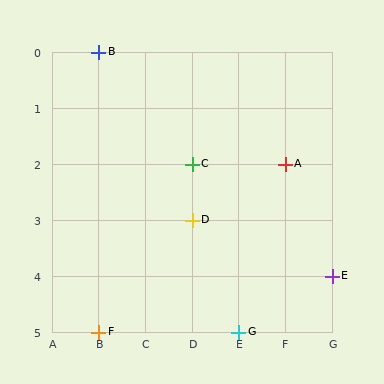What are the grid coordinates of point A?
Point A is at grid coordinates (F, 2).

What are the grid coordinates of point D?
Point D is at grid coordinates (D, 3).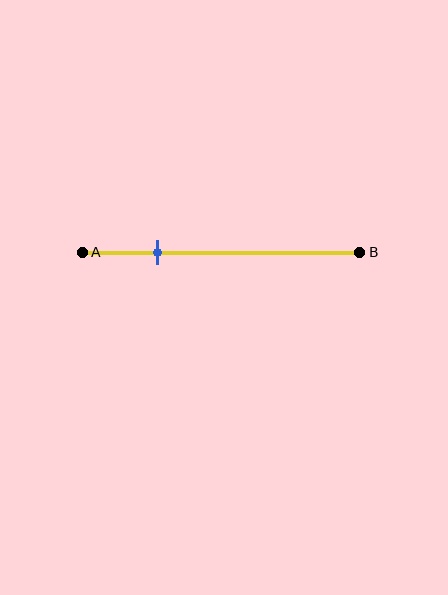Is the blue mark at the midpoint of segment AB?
No, the mark is at about 25% from A, not at the 50% midpoint.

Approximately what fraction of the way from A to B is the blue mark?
The blue mark is approximately 25% of the way from A to B.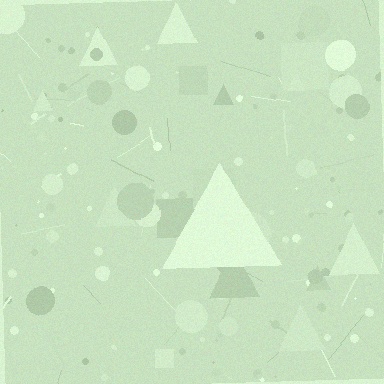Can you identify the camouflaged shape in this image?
The camouflaged shape is a triangle.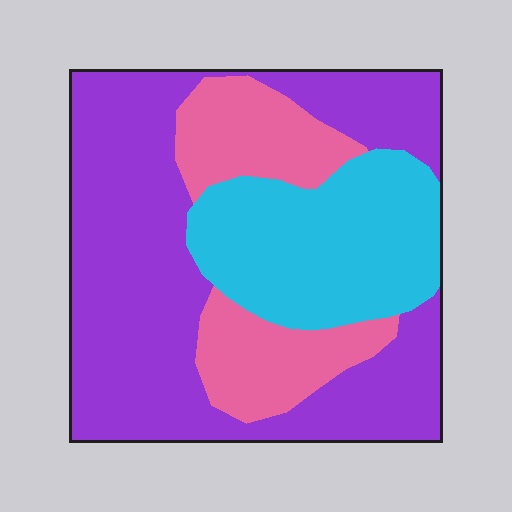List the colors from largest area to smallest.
From largest to smallest: purple, cyan, pink.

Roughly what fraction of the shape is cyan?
Cyan covers roughly 25% of the shape.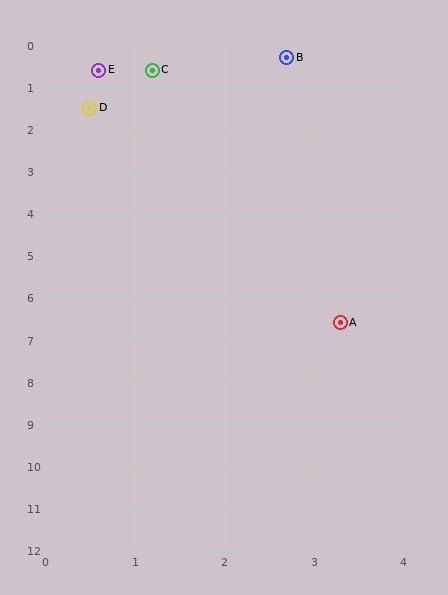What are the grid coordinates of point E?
Point E is at approximately (0.6, 0.6).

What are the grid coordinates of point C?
Point C is at approximately (1.2, 0.6).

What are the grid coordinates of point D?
Point D is at approximately (0.5, 1.5).